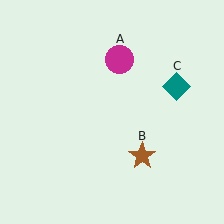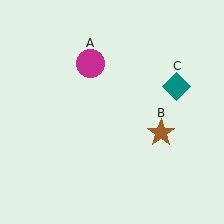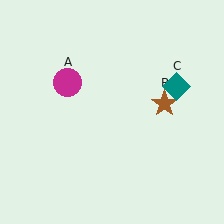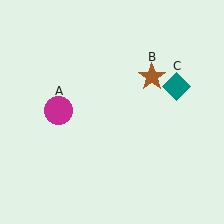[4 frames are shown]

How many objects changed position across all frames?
2 objects changed position: magenta circle (object A), brown star (object B).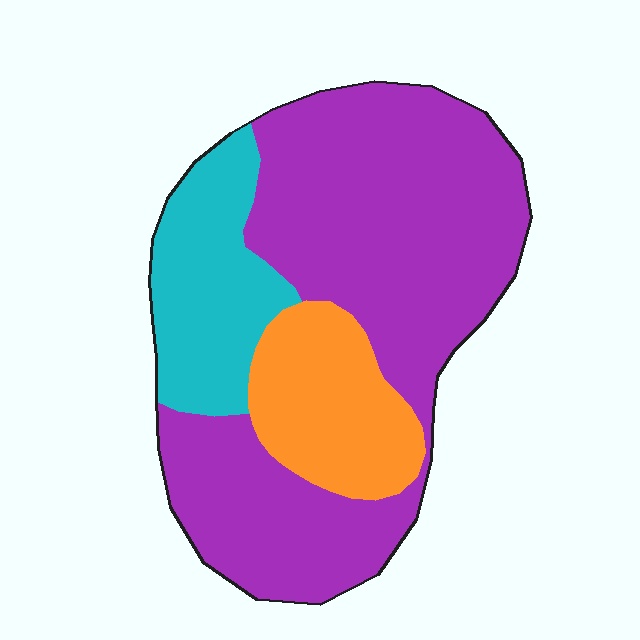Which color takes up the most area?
Purple, at roughly 65%.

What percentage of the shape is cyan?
Cyan takes up about one fifth (1/5) of the shape.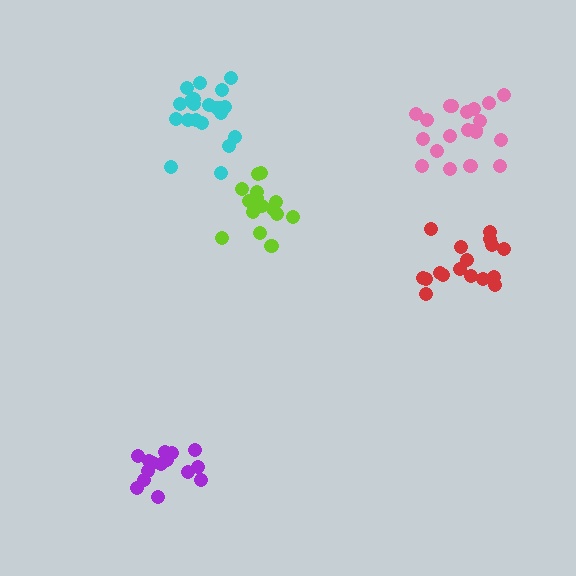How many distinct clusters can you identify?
There are 5 distinct clusters.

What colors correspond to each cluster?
The clusters are colored: purple, cyan, red, lime, pink.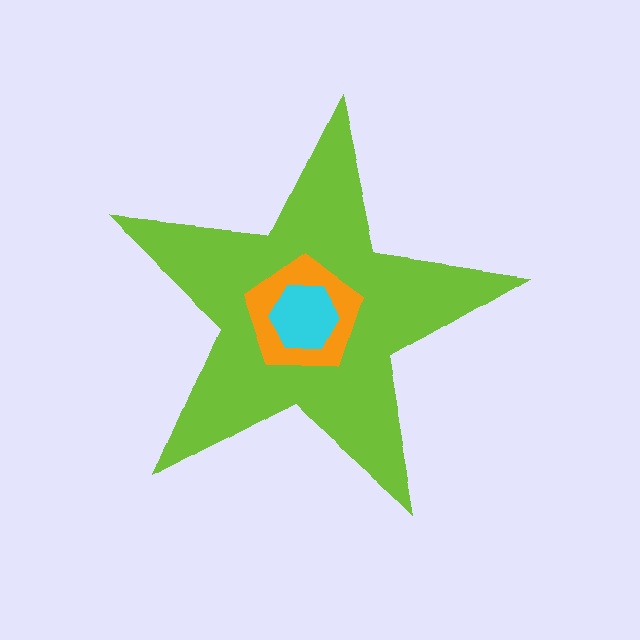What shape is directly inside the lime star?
The orange pentagon.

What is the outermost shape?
The lime star.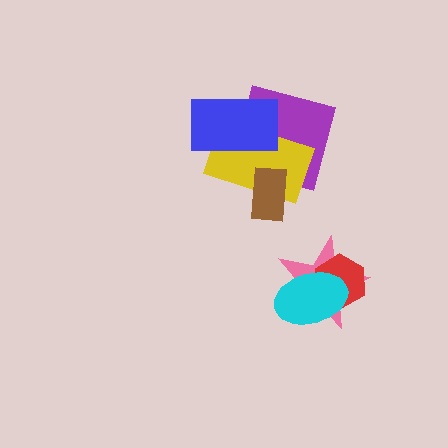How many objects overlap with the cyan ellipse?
2 objects overlap with the cyan ellipse.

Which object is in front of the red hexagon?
The cyan ellipse is in front of the red hexagon.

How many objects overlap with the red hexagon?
2 objects overlap with the red hexagon.